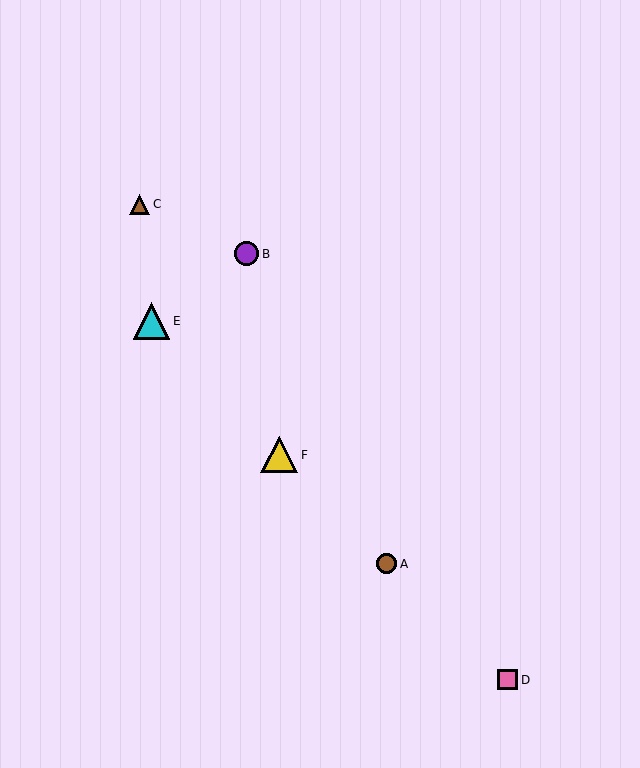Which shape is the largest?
The yellow triangle (labeled F) is the largest.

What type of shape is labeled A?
Shape A is a brown circle.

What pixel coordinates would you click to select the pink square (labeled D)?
Click at (508, 680) to select the pink square D.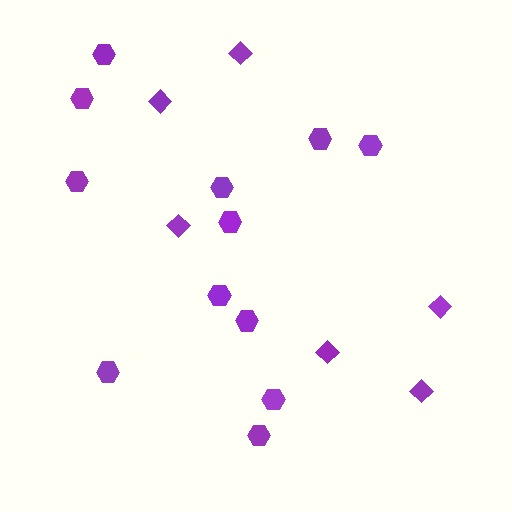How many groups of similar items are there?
There are 2 groups: one group of diamonds (6) and one group of hexagons (12).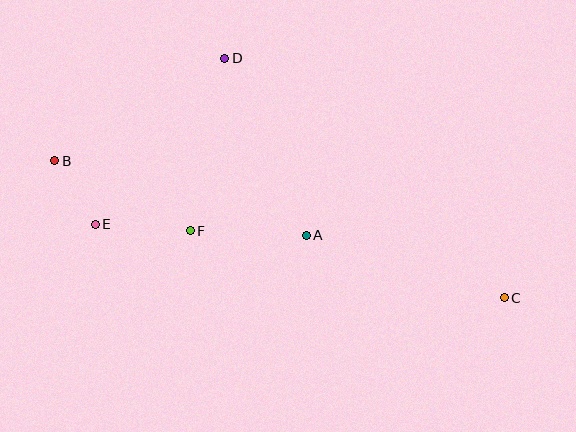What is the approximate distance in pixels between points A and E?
The distance between A and E is approximately 211 pixels.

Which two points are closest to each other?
Points B and E are closest to each other.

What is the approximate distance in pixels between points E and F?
The distance between E and F is approximately 95 pixels.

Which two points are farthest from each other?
Points B and C are farthest from each other.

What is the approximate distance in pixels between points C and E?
The distance between C and E is approximately 416 pixels.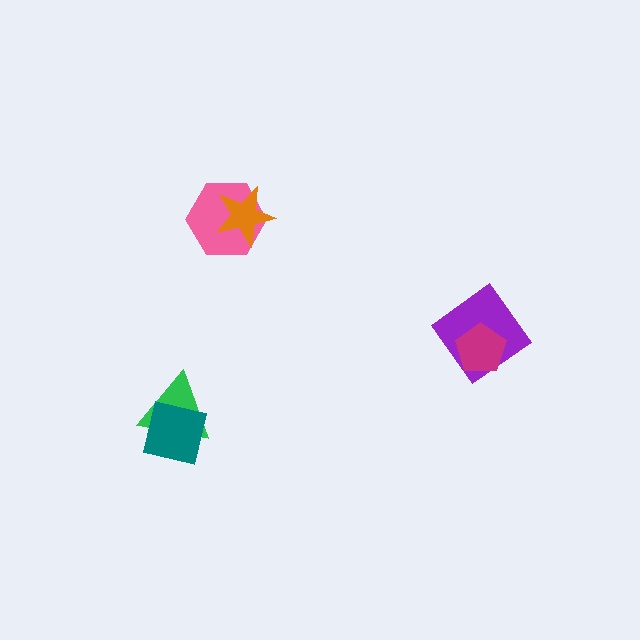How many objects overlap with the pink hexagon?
1 object overlaps with the pink hexagon.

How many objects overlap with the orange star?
1 object overlaps with the orange star.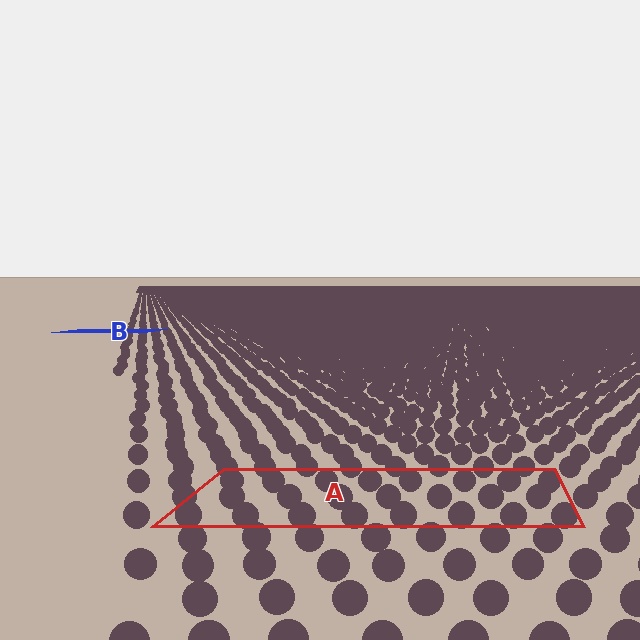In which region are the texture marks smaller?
The texture marks are smaller in region B, because it is farther away.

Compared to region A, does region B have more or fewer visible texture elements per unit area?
Region B has more texture elements per unit area — they are packed more densely because it is farther away.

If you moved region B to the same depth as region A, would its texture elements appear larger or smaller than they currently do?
They would appear larger. At a closer depth, the same texture elements are projected at a bigger on-screen size.